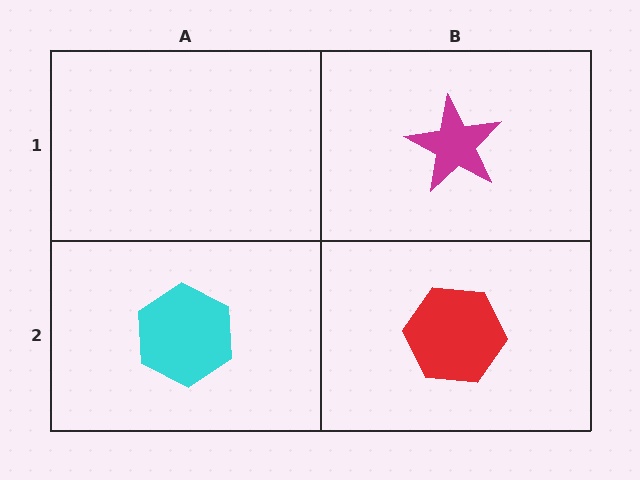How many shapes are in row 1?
1 shape.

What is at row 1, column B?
A magenta star.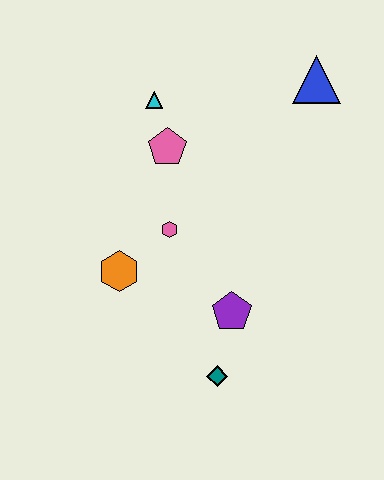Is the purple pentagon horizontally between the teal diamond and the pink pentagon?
No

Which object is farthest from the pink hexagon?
The blue triangle is farthest from the pink hexagon.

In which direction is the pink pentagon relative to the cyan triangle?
The pink pentagon is below the cyan triangle.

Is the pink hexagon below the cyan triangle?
Yes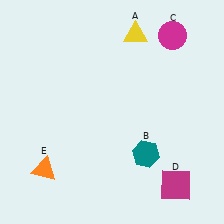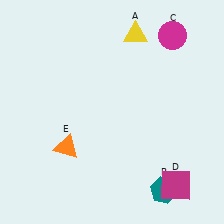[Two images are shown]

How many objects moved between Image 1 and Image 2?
2 objects moved between the two images.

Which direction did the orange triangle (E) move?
The orange triangle (E) moved up.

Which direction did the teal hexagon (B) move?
The teal hexagon (B) moved down.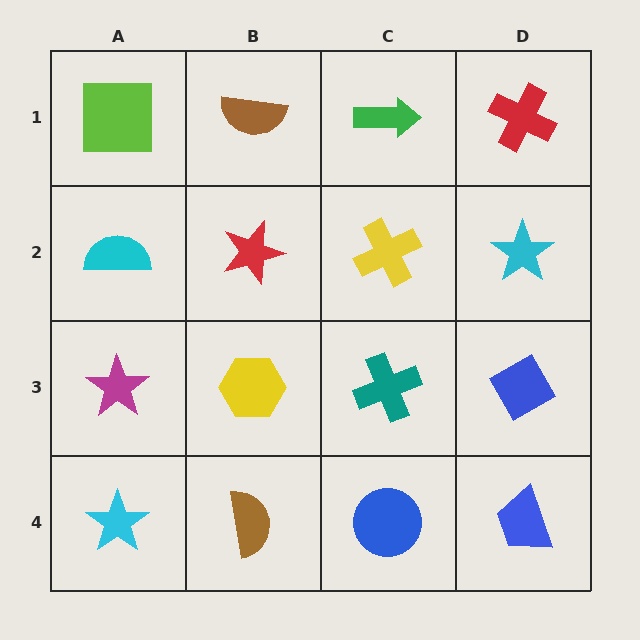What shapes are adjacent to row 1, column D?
A cyan star (row 2, column D), a green arrow (row 1, column C).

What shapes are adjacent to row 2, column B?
A brown semicircle (row 1, column B), a yellow hexagon (row 3, column B), a cyan semicircle (row 2, column A), a yellow cross (row 2, column C).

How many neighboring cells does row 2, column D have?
3.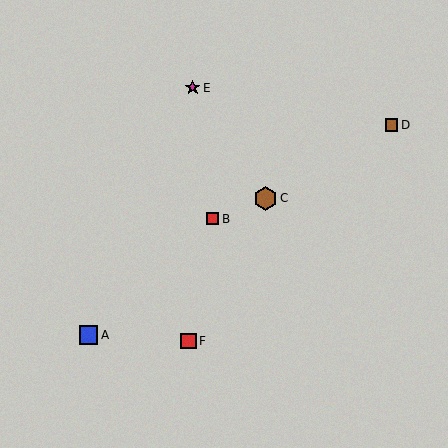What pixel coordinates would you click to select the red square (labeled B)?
Click at (213, 219) to select the red square B.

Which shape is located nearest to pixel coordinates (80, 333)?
The blue square (labeled A) at (88, 335) is nearest to that location.